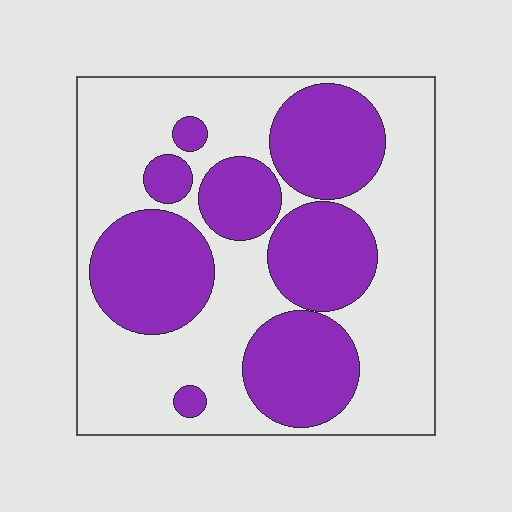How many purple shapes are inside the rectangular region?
8.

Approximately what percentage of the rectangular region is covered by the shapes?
Approximately 40%.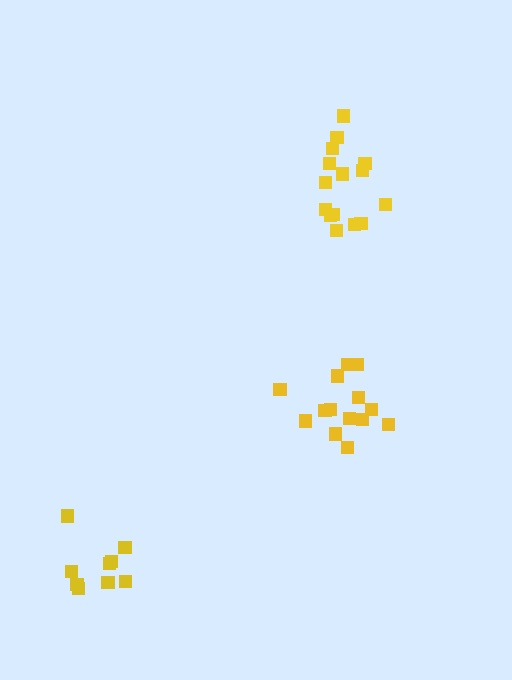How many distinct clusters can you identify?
There are 3 distinct clusters.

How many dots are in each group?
Group 1: 14 dots, Group 2: 10 dots, Group 3: 15 dots (39 total).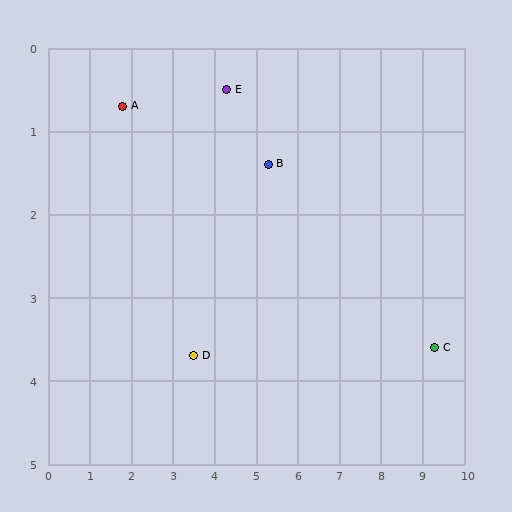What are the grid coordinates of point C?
Point C is at approximately (9.3, 3.6).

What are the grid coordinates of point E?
Point E is at approximately (4.3, 0.5).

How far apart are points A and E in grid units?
Points A and E are about 2.5 grid units apart.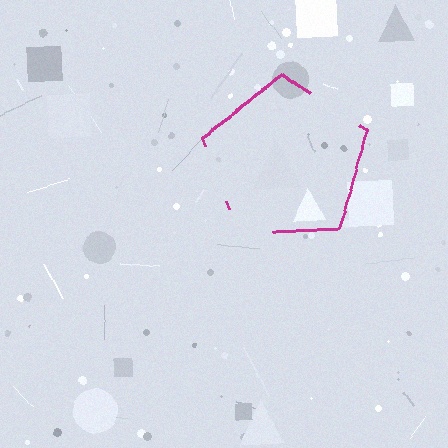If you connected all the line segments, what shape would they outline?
They would outline a pentagon.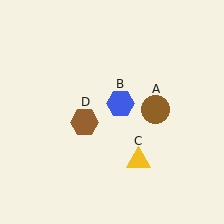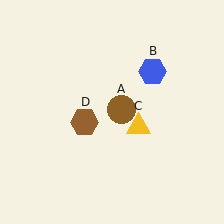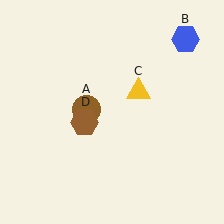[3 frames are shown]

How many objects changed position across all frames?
3 objects changed position: brown circle (object A), blue hexagon (object B), yellow triangle (object C).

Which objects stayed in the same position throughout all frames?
Brown hexagon (object D) remained stationary.